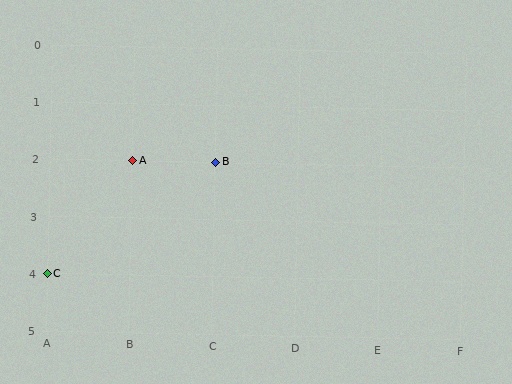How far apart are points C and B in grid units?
Points C and B are 2 columns and 2 rows apart (about 2.8 grid units diagonally).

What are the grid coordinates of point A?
Point A is at grid coordinates (B, 2).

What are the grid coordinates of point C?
Point C is at grid coordinates (A, 4).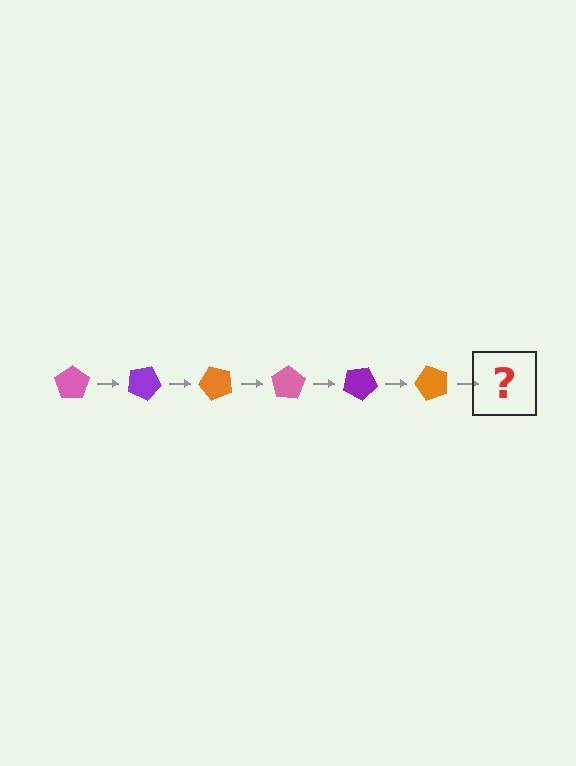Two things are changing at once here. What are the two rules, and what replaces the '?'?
The two rules are that it rotates 25 degrees each step and the color cycles through pink, purple, and orange. The '?' should be a pink pentagon, rotated 150 degrees from the start.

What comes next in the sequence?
The next element should be a pink pentagon, rotated 150 degrees from the start.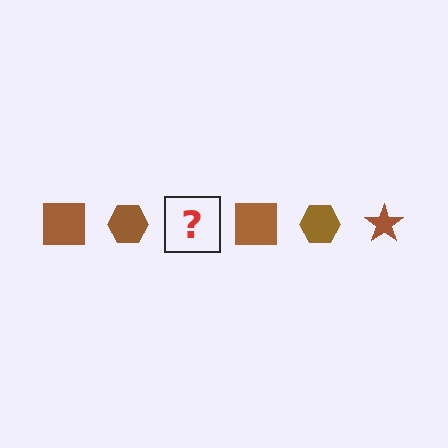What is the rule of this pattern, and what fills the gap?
The rule is that the pattern cycles through square, hexagon, star shapes in brown. The gap should be filled with a brown star.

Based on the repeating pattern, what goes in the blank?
The blank should be a brown star.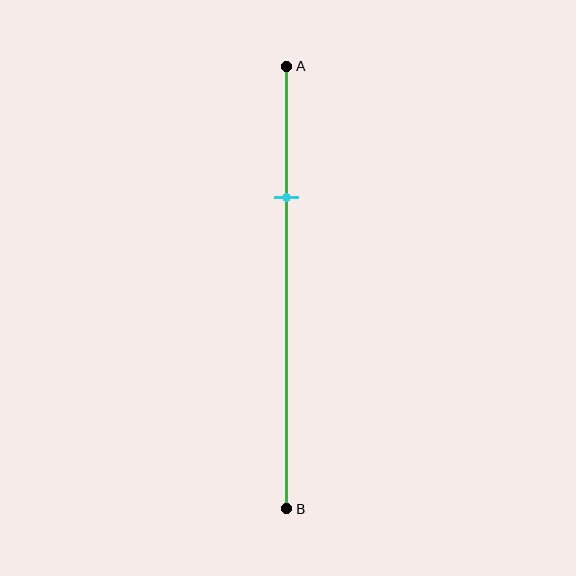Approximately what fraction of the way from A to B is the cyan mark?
The cyan mark is approximately 30% of the way from A to B.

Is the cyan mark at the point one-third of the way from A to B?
No, the mark is at about 30% from A, not at the 33% one-third point.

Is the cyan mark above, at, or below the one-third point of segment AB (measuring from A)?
The cyan mark is above the one-third point of segment AB.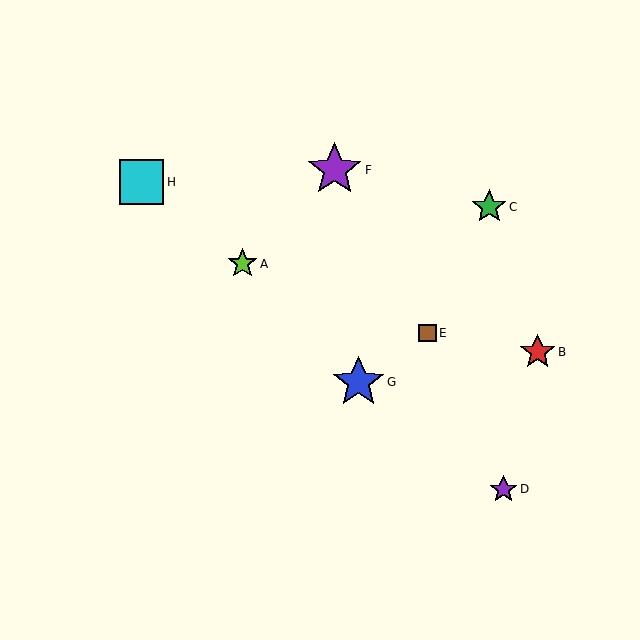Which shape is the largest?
The purple star (labeled F) is the largest.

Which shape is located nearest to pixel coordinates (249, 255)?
The lime star (labeled A) at (243, 264) is nearest to that location.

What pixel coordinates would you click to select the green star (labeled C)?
Click at (489, 207) to select the green star C.